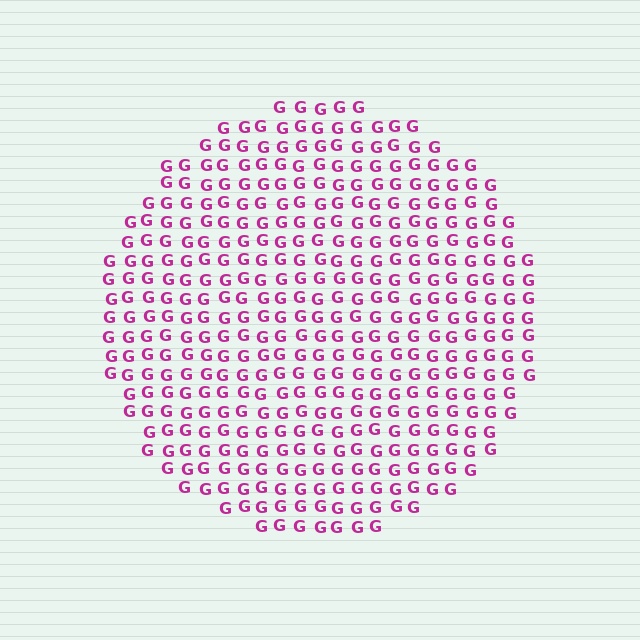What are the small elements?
The small elements are letter G's.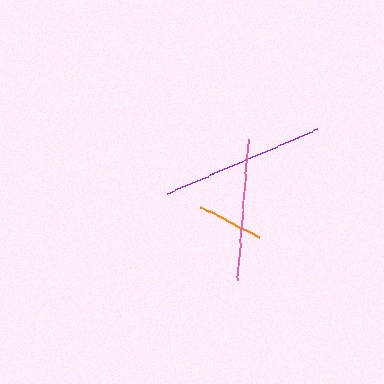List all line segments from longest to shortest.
From longest to shortest: purple, pink, orange.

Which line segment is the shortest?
The orange line is the shortest at approximately 67 pixels.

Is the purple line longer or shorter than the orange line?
The purple line is longer than the orange line.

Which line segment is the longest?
The purple line is the longest at approximately 163 pixels.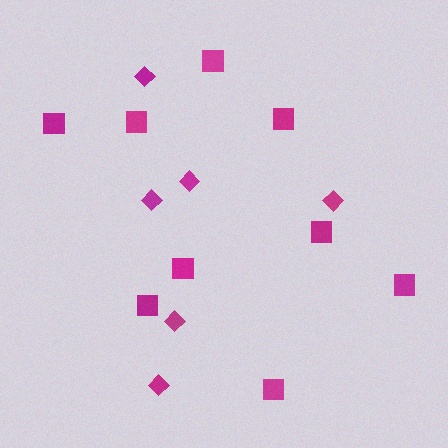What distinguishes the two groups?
There are 2 groups: one group of squares (9) and one group of diamonds (6).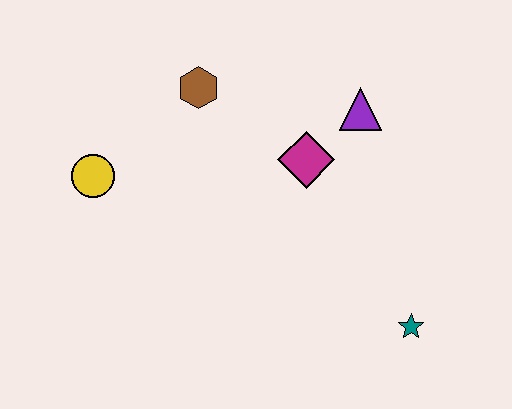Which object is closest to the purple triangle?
The magenta diamond is closest to the purple triangle.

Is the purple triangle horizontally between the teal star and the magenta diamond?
Yes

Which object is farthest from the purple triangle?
The yellow circle is farthest from the purple triangle.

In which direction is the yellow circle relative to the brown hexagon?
The yellow circle is to the left of the brown hexagon.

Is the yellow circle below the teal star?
No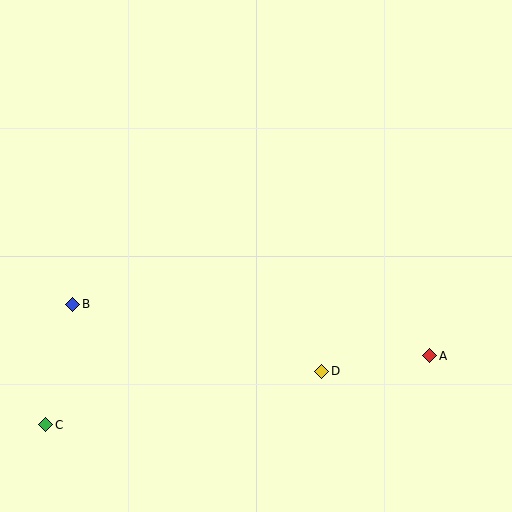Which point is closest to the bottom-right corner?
Point A is closest to the bottom-right corner.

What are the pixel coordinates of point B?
Point B is at (73, 304).